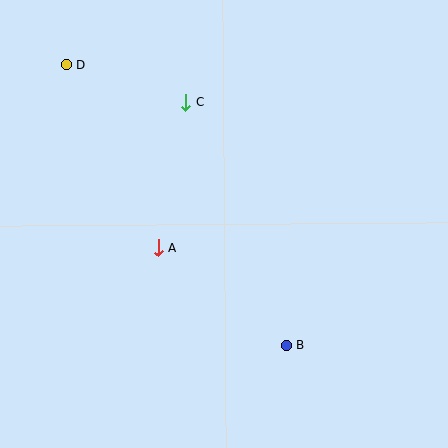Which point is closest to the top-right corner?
Point C is closest to the top-right corner.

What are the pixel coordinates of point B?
Point B is at (286, 345).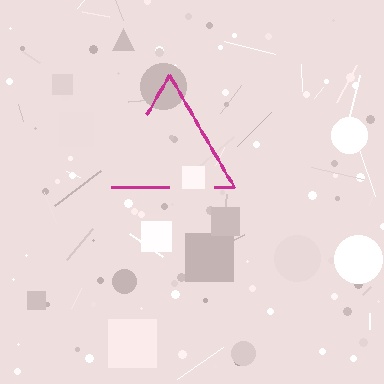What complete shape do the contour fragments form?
The contour fragments form a triangle.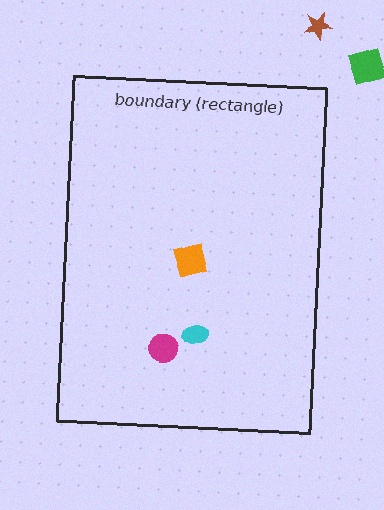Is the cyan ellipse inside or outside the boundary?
Inside.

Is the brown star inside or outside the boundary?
Outside.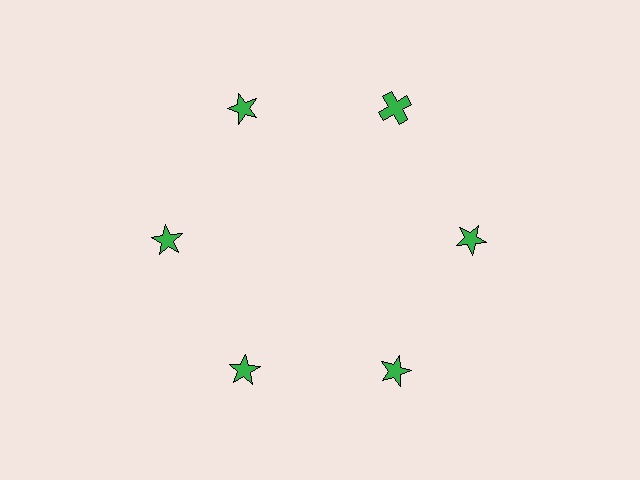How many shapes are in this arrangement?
There are 6 shapes arranged in a ring pattern.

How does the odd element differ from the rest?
It has a different shape: cross instead of star.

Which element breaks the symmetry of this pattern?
The green cross at roughly the 1 o'clock position breaks the symmetry. All other shapes are green stars.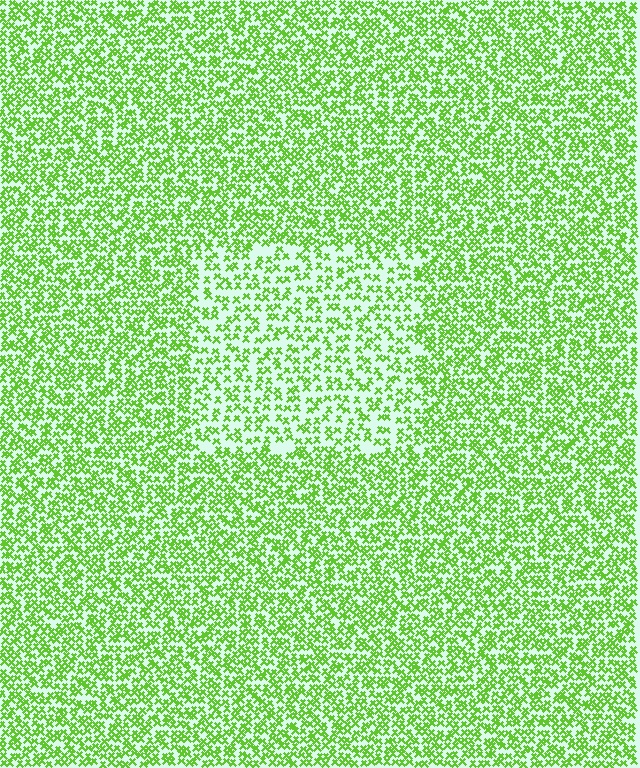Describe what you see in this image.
The image contains small lime elements arranged at two different densities. A rectangle-shaped region is visible where the elements are less densely packed than the surrounding area.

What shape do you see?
I see a rectangle.